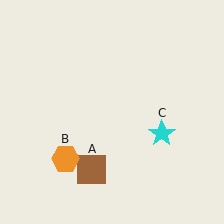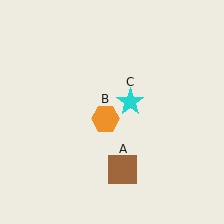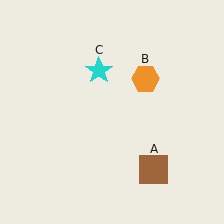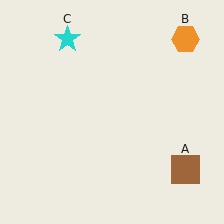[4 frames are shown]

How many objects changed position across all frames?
3 objects changed position: brown square (object A), orange hexagon (object B), cyan star (object C).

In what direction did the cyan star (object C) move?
The cyan star (object C) moved up and to the left.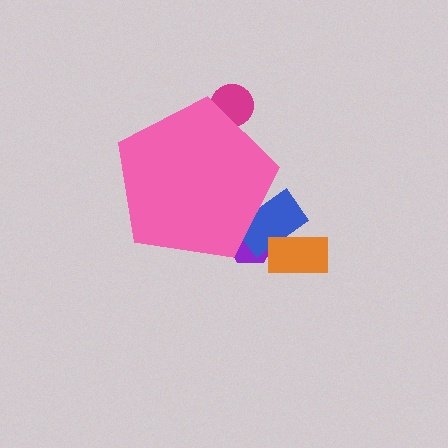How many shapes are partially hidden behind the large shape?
3 shapes are partially hidden.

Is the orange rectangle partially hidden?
No, the orange rectangle is fully visible.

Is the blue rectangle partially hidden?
Yes, the blue rectangle is partially hidden behind the pink pentagon.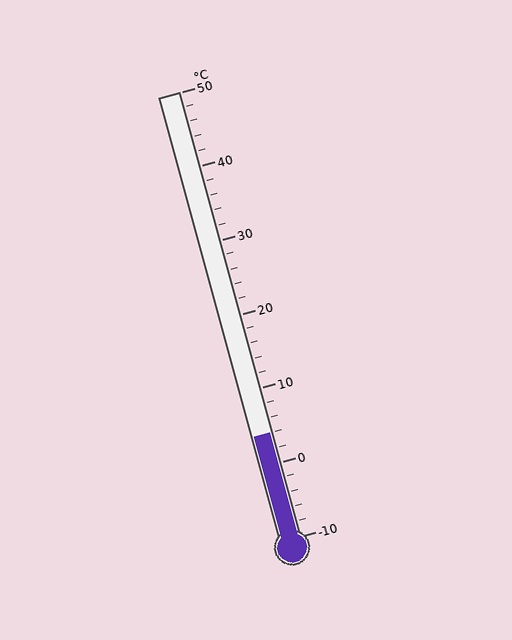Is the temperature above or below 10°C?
The temperature is below 10°C.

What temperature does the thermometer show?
The thermometer shows approximately 4°C.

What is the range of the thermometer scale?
The thermometer scale ranges from -10°C to 50°C.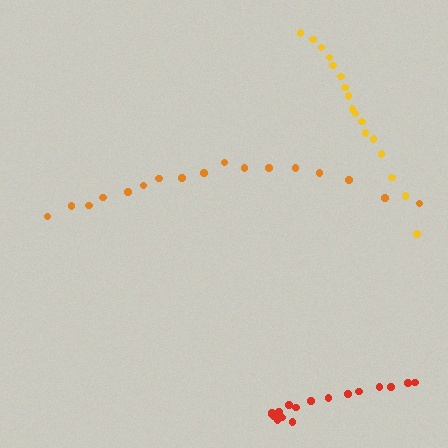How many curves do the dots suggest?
There are 3 distinct paths.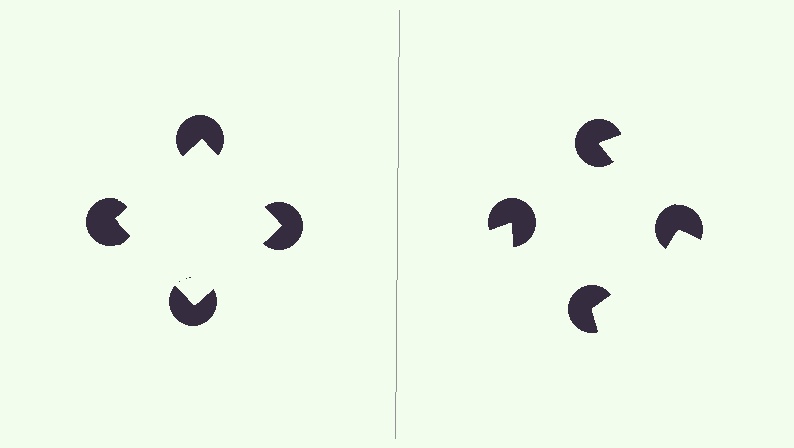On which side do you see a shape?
An illusory square appears on the left side. On the right side the wedge cuts are rotated, so no coherent shape forms.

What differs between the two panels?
The pac-man discs are positioned identically on both sides; only the wedge orientations differ. On the left they align to a square; on the right they are misaligned.